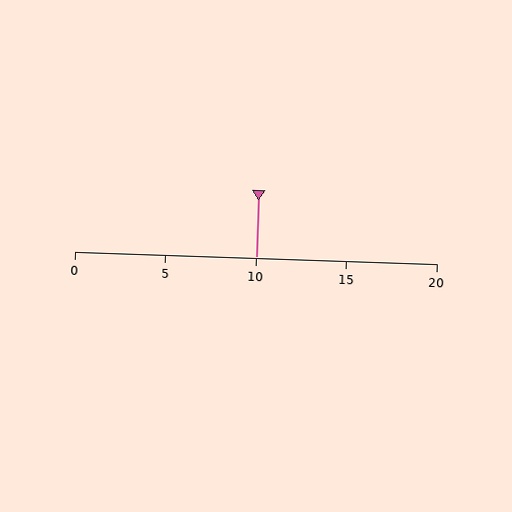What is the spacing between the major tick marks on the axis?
The major ticks are spaced 5 apart.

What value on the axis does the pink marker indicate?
The marker indicates approximately 10.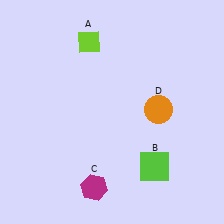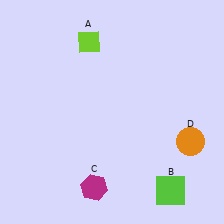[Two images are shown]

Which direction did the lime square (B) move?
The lime square (B) moved down.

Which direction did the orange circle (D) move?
The orange circle (D) moved down.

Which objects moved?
The objects that moved are: the lime square (B), the orange circle (D).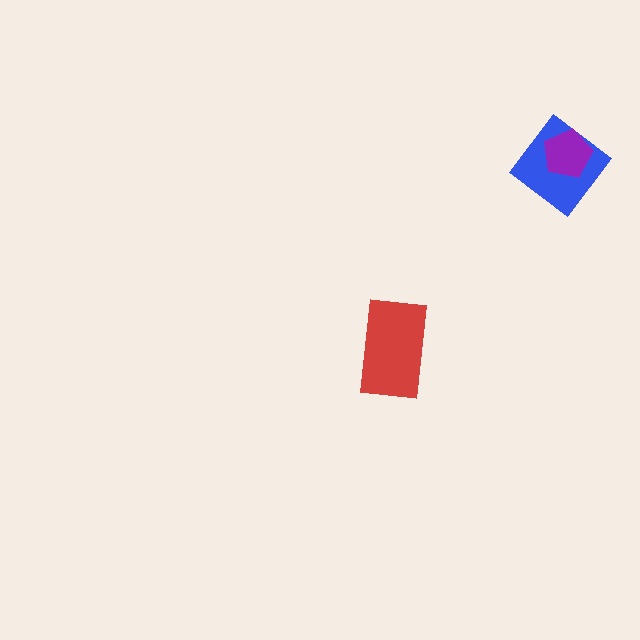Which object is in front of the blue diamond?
The purple pentagon is in front of the blue diamond.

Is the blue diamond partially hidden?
Yes, it is partially covered by another shape.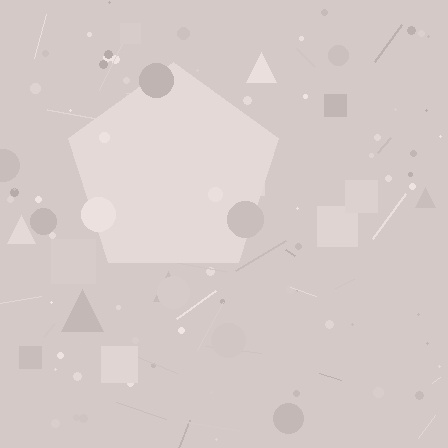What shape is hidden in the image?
A pentagon is hidden in the image.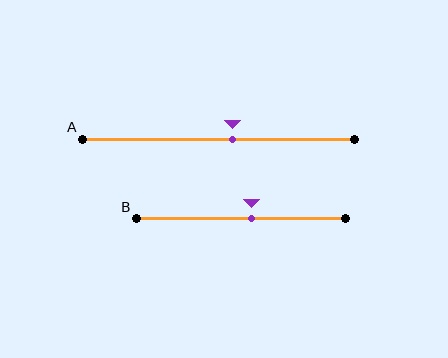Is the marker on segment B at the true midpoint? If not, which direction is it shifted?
No, the marker on segment B is shifted to the right by about 5% of the segment length.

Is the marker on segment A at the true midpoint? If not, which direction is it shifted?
No, the marker on segment A is shifted to the right by about 5% of the segment length.